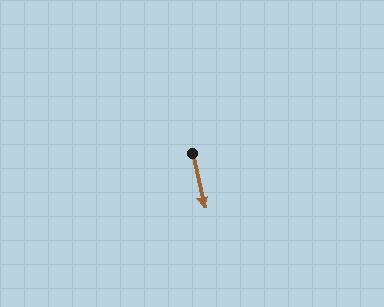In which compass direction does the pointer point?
South.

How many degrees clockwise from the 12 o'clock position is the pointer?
Approximately 167 degrees.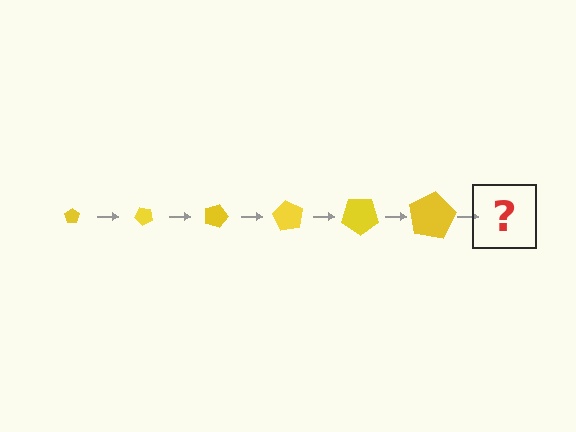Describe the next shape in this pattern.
It should be a pentagon, larger than the previous one and rotated 270 degrees from the start.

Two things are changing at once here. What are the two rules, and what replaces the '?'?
The two rules are that the pentagon grows larger each step and it rotates 45 degrees each step. The '?' should be a pentagon, larger than the previous one and rotated 270 degrees from the start.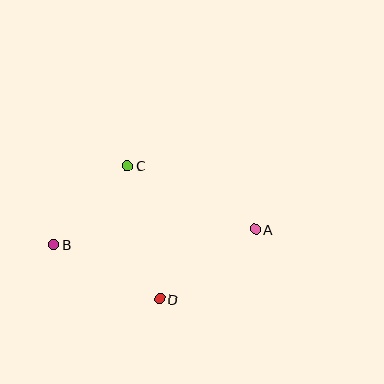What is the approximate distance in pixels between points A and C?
The distance between A and C is approximately 143 pixels.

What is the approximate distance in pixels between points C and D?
The distance between C and D is approximately 137 pixels.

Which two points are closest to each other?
Points B and C are closest to each other.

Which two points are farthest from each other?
Points A and B are farthest from each other.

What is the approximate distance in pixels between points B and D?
The distance between B and D is approximately 120 pixels.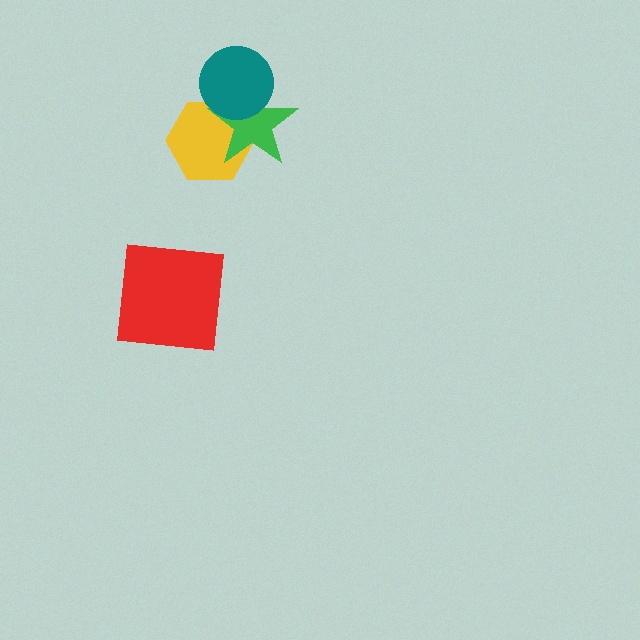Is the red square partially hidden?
No, no other shape covers it.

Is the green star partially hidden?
Yes, it is partially covered by another shape.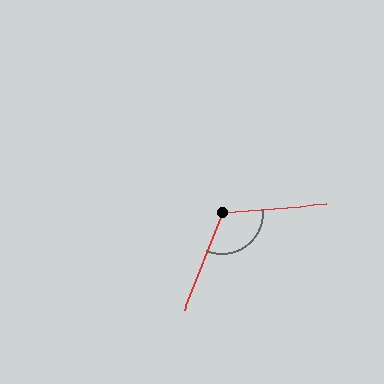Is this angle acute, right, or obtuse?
It is obtuse.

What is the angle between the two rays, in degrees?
Approximately 116 degrees.